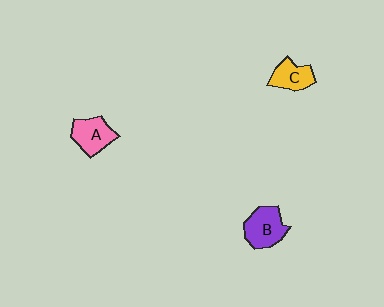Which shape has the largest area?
Shape B (purple).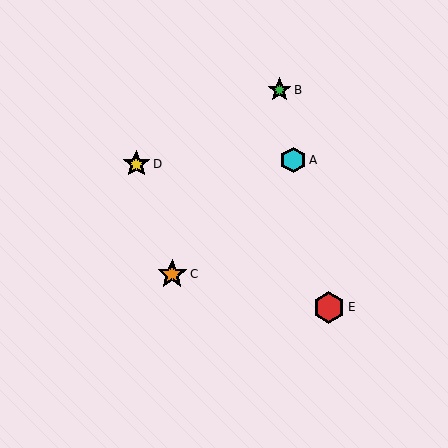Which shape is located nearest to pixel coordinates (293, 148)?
The cyan hexagon (labeled A) at (293, 160) is nearest to that location.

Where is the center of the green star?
The center of the green star is at (280, 90).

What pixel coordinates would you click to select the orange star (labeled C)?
Click at (172, 274) to select the orange star C.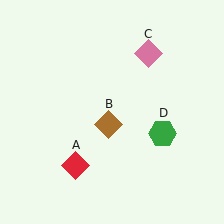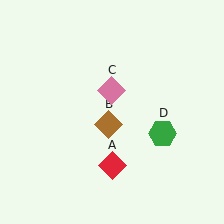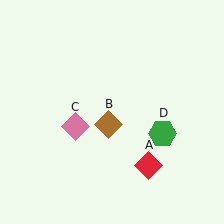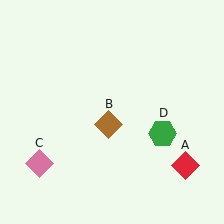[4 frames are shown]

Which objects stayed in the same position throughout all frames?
Brown diamond (object B) and green hexagon (object D) remained stationary.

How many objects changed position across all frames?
2 objects changed position: red diamond (object A), pink diamond (object C).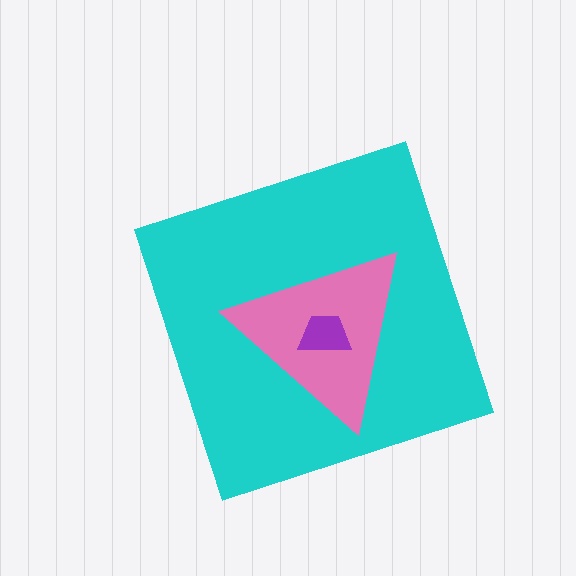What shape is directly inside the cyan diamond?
The pink triangle.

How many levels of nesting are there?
3.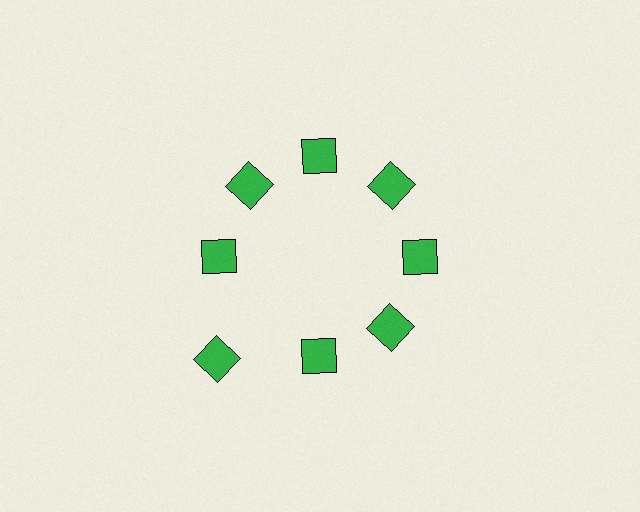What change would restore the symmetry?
The symmetry would be restored by moving it inward, back onto the ring so that all 8 diamonds sit at equal angles and equal distance from the center.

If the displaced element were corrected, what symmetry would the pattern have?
It would have 8-fold rotational symmetry — the pattern would map onto itself every 45 degrees.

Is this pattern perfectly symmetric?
No. The 8 green diamonds are arranged in a ring, but one element near the 8 o'clock position is pushed outward from the center, breaking the 8-fold rotational symmetry.